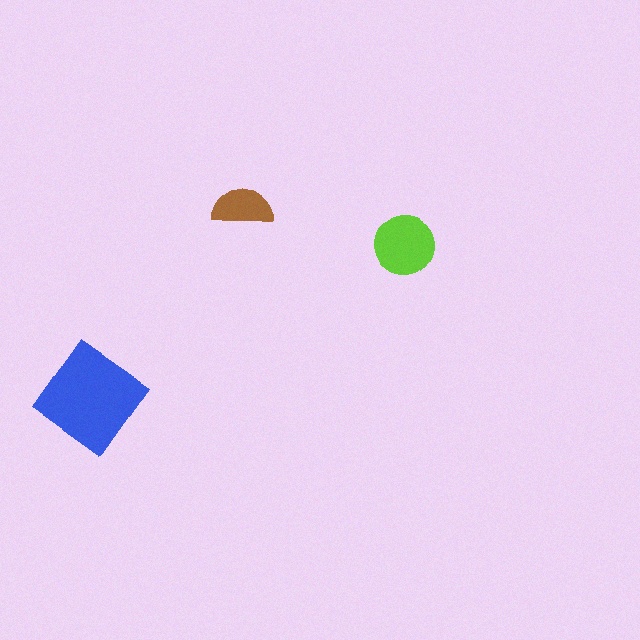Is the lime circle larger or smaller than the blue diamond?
Smaller.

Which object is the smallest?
The brown semicircle.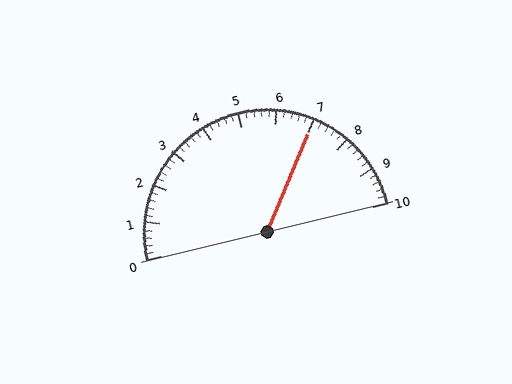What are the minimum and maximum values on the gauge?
The gauge ranges from 0 to 10.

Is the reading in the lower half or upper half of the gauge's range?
The reading is in the upper half of the range (0 to 10).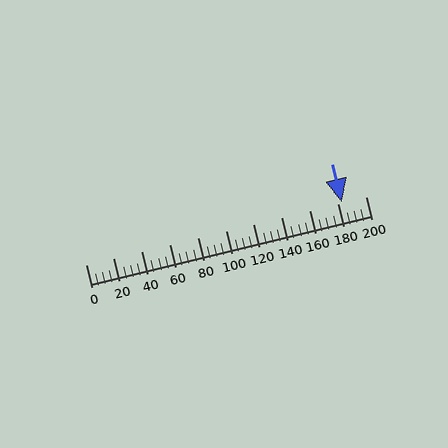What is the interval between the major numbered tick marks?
The major tick marks are spaced 20 units apart.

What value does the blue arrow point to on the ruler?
The blue arrow points to approximately 183.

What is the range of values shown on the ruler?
The ruler shows values from 0 to 200.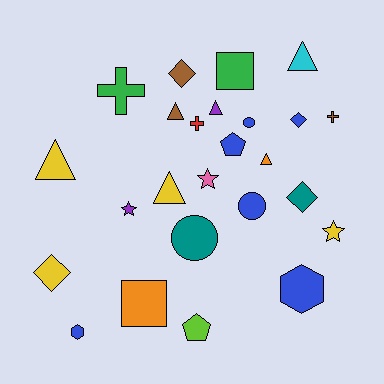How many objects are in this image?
There are 25 objects.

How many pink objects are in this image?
There is 1 pink object.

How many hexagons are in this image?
There are 2 hexagons.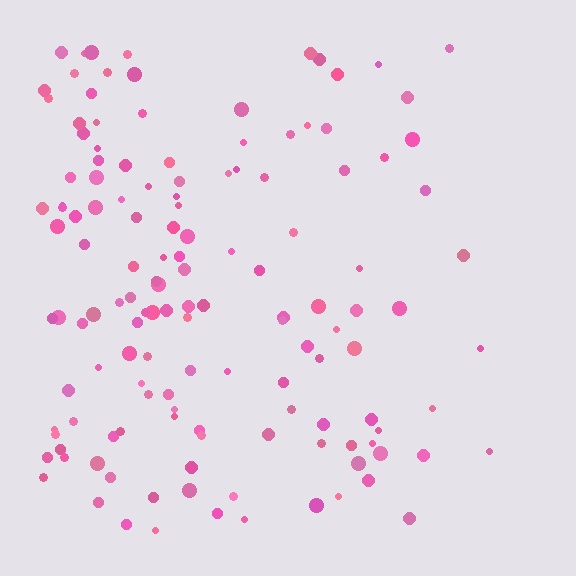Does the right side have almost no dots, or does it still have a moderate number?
Still a moderate number, just noticeably fewer than the left.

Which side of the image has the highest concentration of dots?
The left.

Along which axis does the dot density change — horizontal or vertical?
Horizontal.